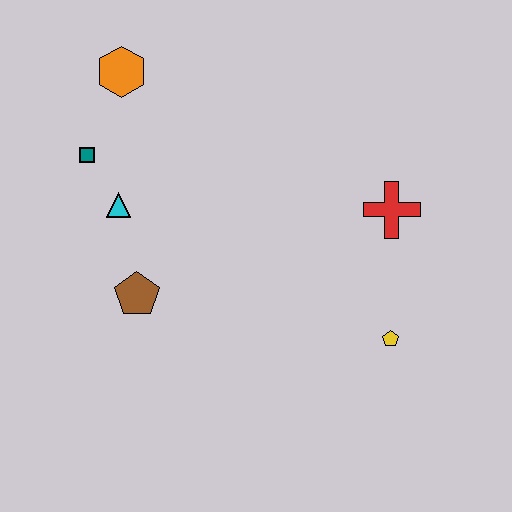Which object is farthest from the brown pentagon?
The red cross is farthest from the brown pentagon.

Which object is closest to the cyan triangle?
The teal square is closest to the cyan triangle.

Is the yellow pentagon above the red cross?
No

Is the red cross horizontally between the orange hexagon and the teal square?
No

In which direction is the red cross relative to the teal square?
The red cross is to the right of the teal square.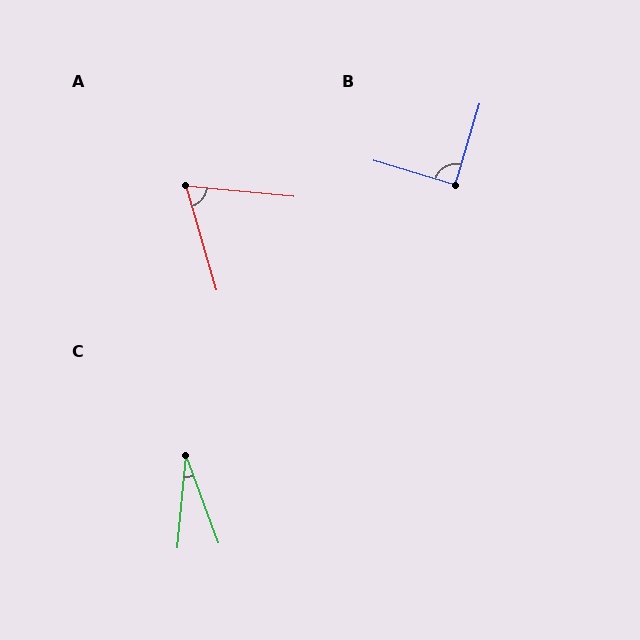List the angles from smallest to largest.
C (26°), A (68°), B (90°).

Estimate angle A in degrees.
Approximately 68 degrees.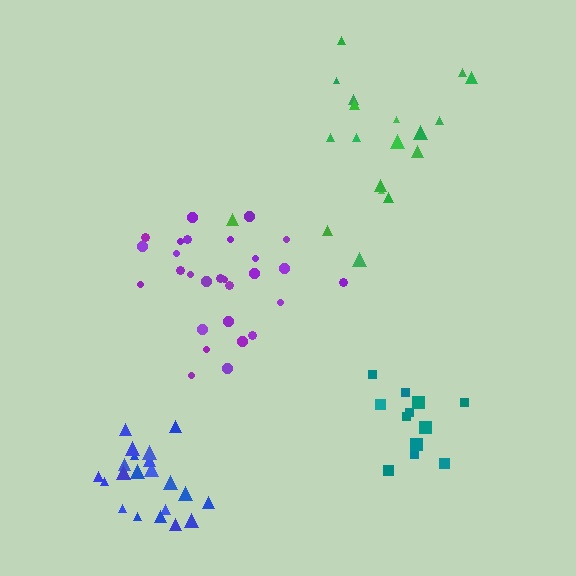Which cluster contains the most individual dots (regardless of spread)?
Purple (28).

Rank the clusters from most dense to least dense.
blue, purple, teal, green.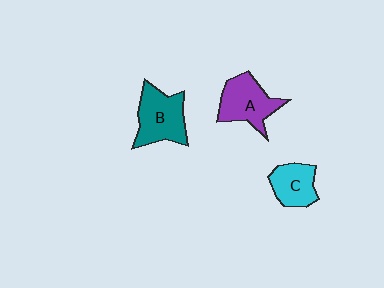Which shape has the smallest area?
Shape C (cyan).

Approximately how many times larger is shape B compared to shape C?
Approximately 1.4 times.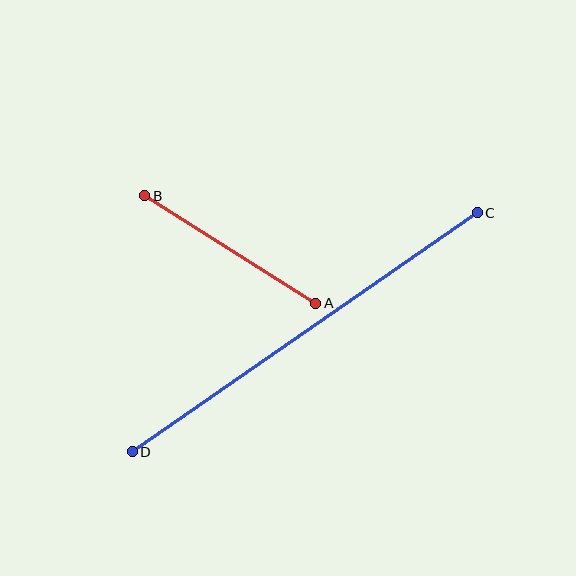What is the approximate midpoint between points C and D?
The midpoint is at approximately (305, 332) pixels.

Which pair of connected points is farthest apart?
Points C and D are farthest apart.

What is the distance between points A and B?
The distance is approximately 202 pixels.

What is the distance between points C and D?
The distance is approximately 420 pixels.